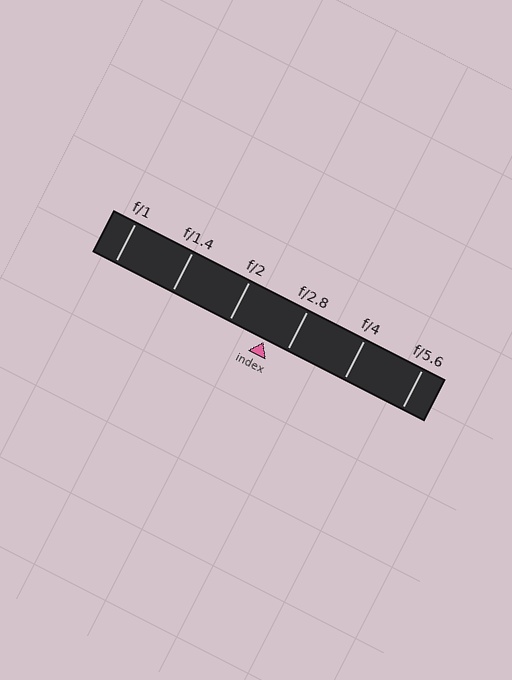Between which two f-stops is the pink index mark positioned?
The index mark is between f/2 and f/2.8.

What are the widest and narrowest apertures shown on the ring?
The widest aperture shown is f/1 and the narrowest is f/5.6.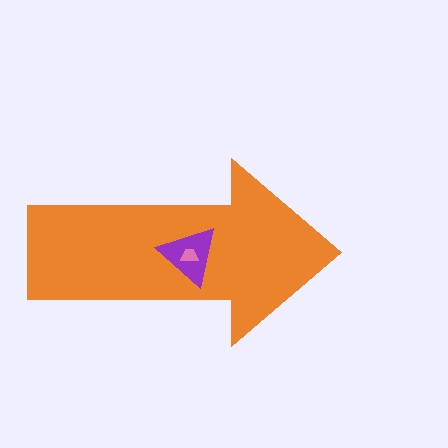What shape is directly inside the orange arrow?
The purple triangle.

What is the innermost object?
The pink trapezoid.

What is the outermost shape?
The orange arrow.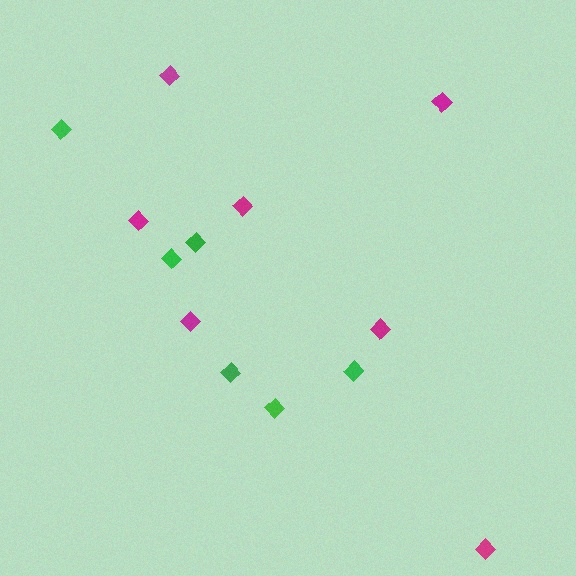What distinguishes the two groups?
There are 2 groups: one group of magenta diamonds (7) and one group of green diamonds (6).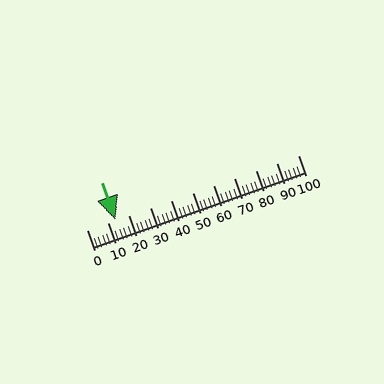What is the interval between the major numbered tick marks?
The major tick marks are spaced 10 units apart.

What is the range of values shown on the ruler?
The ruler shows values from 0 to 100.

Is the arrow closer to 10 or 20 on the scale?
The arrow is closer to 10.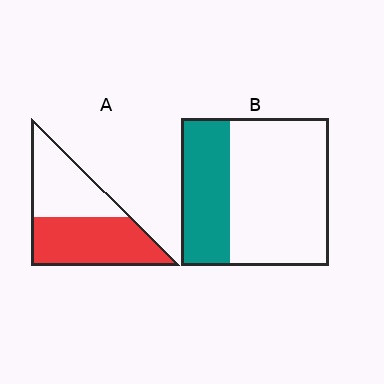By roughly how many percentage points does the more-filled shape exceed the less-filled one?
By roughly 20 percentage points (A over B).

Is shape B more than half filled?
No.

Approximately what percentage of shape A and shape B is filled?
A is approximately 55% and B is approximately 35%.